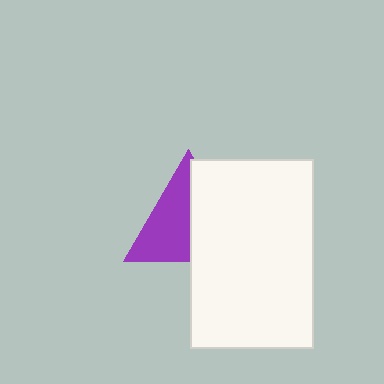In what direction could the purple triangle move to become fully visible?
The purple triangle could move left. That would shift it out from behind the white rectangle entirely.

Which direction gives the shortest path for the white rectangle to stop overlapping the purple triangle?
Moving right gives the shortest separation.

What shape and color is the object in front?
The object in front is a white rectangle.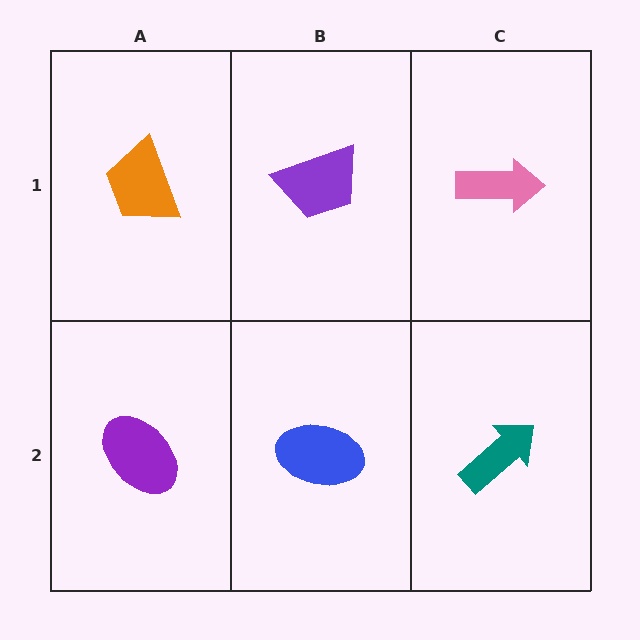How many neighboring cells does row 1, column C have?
2.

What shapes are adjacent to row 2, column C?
A pink arrow (row 1, column C), a blue ellipse (row 2, column B).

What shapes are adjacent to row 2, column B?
A purple trapezoid (row 1, column B), a purple ellipse (row 2, column A), a teal arrow (row 2, column C).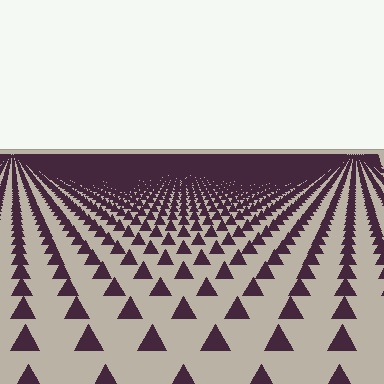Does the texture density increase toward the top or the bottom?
Density increases toward the top.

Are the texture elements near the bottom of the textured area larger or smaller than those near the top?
Larger. Near the bottom, elements are closer to the viewer and appear at a bigger on-screen size.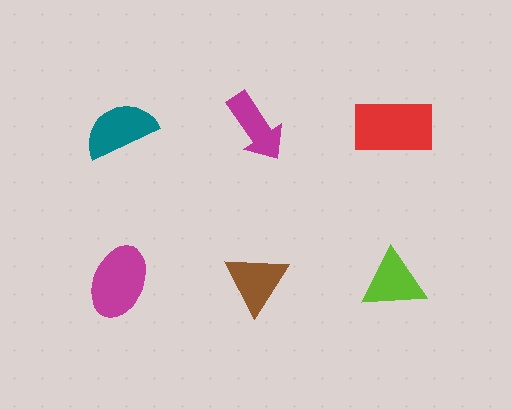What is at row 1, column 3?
A red rectangle.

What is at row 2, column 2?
A brown triangle.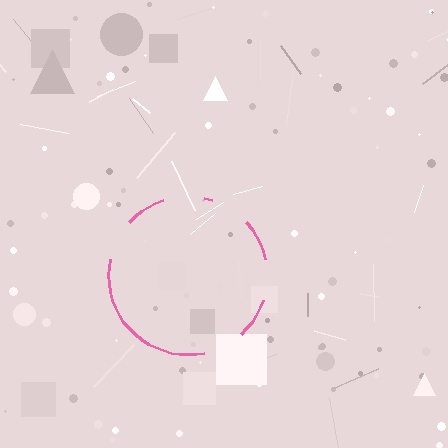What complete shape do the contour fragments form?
The contour fragments form a circle.